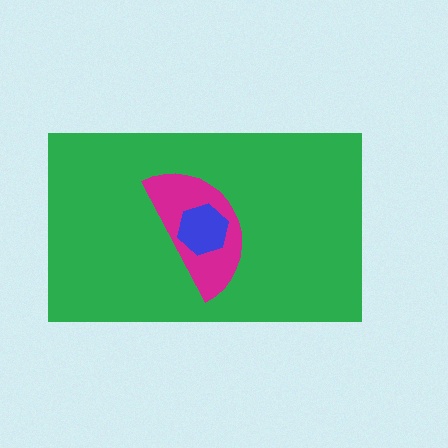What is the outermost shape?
The green rectangle.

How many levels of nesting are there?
3.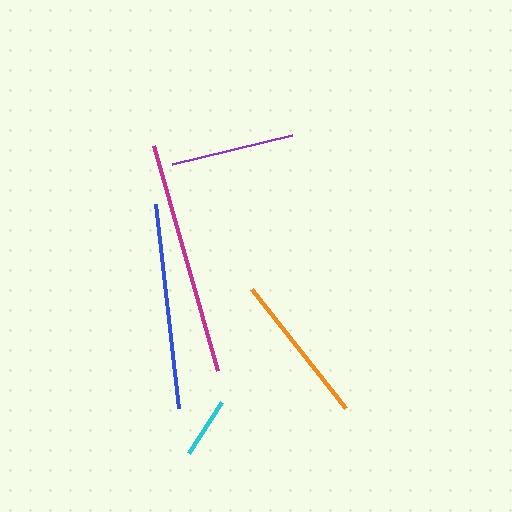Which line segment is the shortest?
The cyan line is the shortest at approximately 60 pixels.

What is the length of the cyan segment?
The cyan segment is approximately 60 pixels long.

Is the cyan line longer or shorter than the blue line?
The blue line is longer than the cyan line.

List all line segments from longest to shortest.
From longest to shortest: magenta, blue, orange, purple, cyan.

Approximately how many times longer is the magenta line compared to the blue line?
The magenta line is approximately 1.1 times the length of the blue line.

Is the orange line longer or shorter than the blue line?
The blue line is longer than the orange line.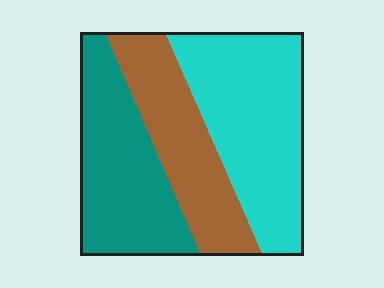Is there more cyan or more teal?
Cyan.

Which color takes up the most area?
Cyan, at roughly 40%.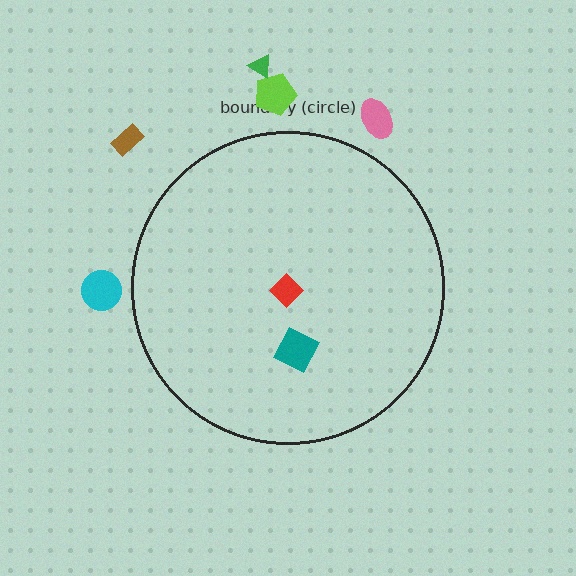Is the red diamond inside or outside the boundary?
Inside.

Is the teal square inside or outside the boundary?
Inside.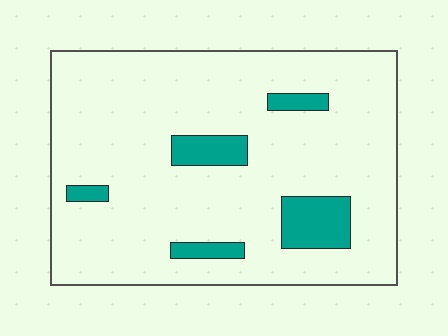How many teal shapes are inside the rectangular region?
5.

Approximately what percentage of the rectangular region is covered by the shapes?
Approximately 10%.